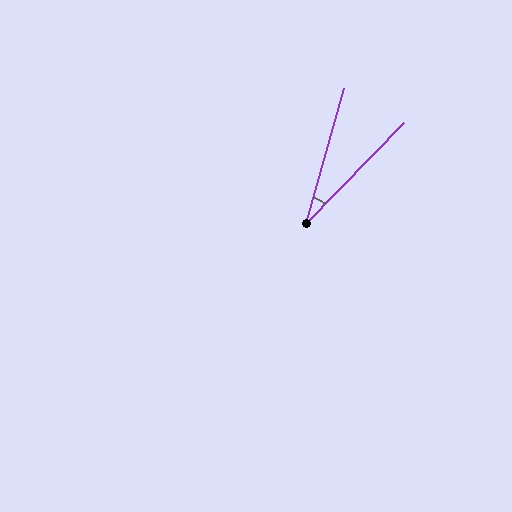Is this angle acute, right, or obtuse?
It is acute.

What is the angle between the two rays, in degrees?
Approximately 29 degrees.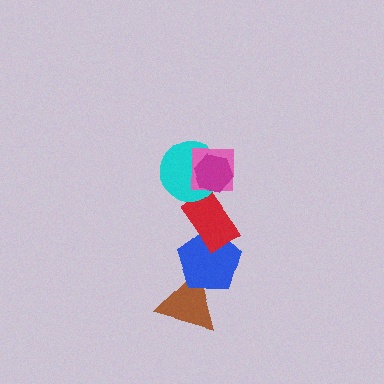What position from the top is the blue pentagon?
The blue pentagon is 5th from the top.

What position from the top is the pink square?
The pink square is 2nd from the top.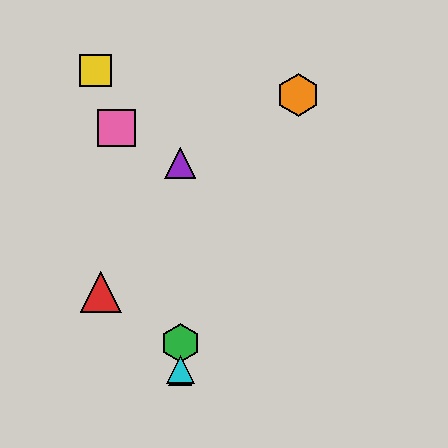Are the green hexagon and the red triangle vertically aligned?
No, the green hexagon is at x≈180 and the red triangle is at x≈101.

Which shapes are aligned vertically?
The blue triangle, the green hexagon, the purple triangle, the cyan triangle are aligned vertically.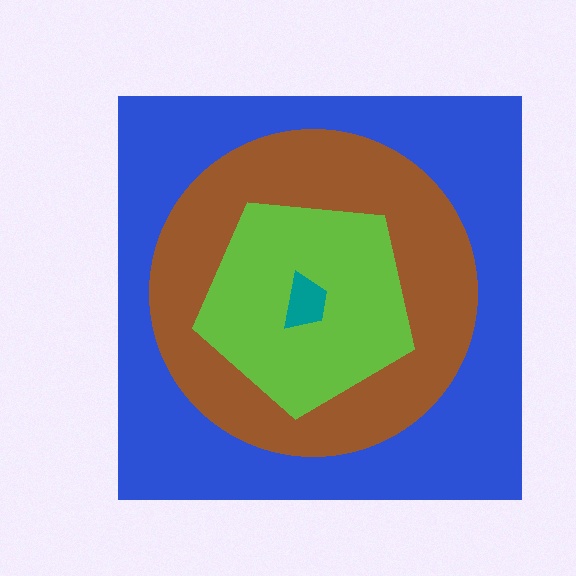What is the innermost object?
The teal trapezoid.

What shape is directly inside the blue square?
The brown circle.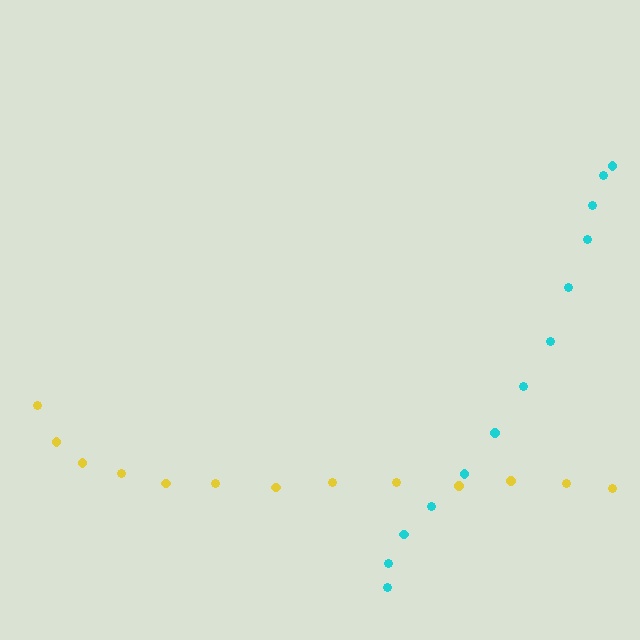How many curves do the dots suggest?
There are 2 distinct paths.